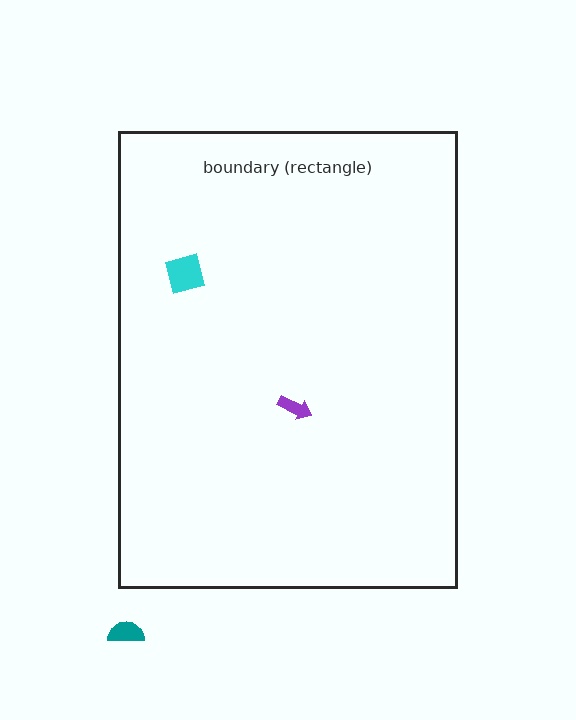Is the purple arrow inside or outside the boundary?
Inside.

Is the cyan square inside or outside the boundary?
Inside.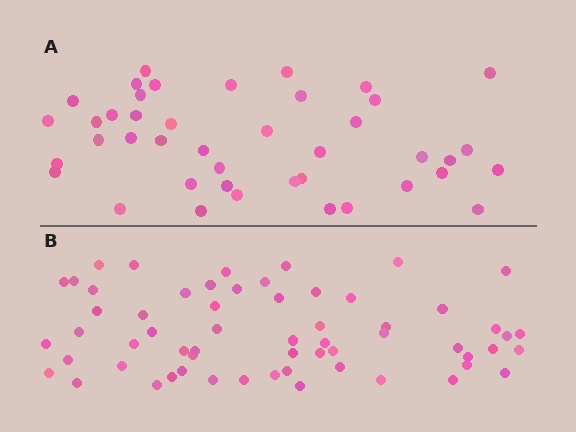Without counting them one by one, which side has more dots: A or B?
Region B (the bottom region) has more dots.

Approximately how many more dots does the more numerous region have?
Region B has approximately 20 more dots than region A.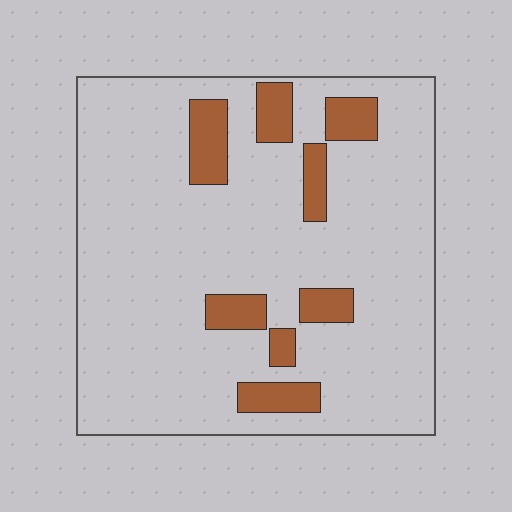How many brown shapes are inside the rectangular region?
8.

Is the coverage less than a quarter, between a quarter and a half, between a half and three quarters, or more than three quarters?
Less than a quarter.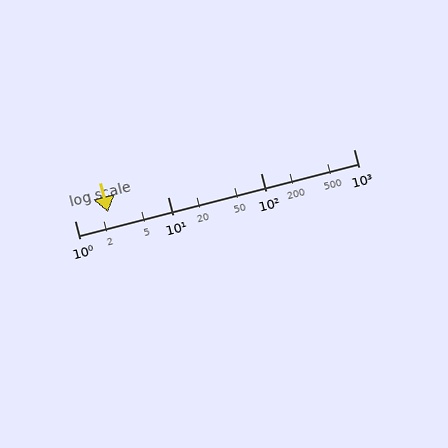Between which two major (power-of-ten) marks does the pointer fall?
The pointer is between 1 and 10.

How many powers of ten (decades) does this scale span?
The scale spans 3 decades, from 1 to 1000.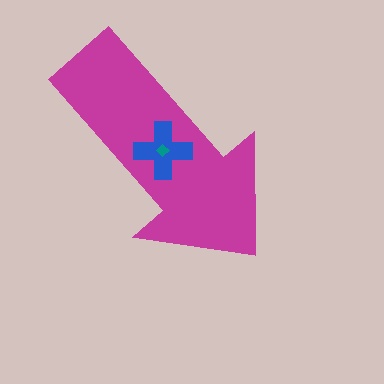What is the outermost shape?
The magenta arrow.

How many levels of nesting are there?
3.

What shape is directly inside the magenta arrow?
The blue cross.